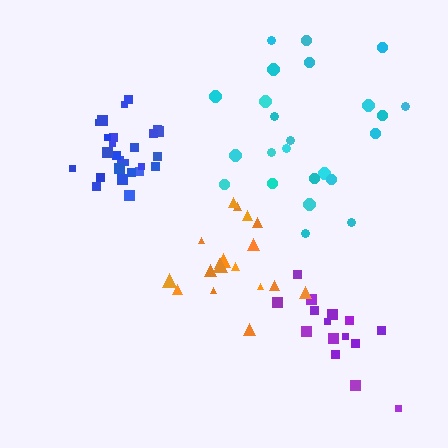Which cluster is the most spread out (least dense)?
Cyan.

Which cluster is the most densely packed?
Blue.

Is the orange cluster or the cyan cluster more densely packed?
Orange.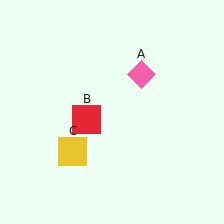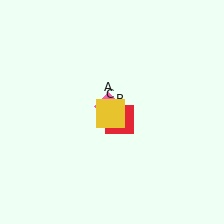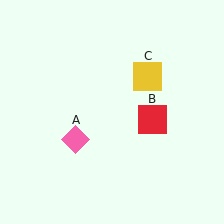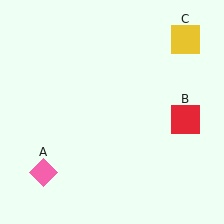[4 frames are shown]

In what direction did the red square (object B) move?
The red square (object B) moved right.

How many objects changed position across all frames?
3 objects changed position: pink diamond (object A), red square (object B), yellow square (object C).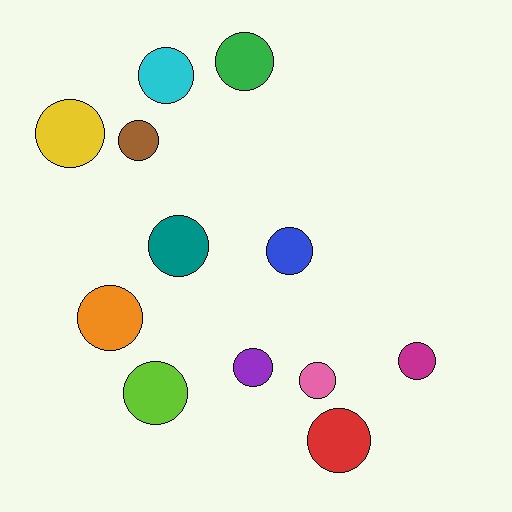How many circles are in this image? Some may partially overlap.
There are 12 circles.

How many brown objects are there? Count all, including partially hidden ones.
There is 1 brown object.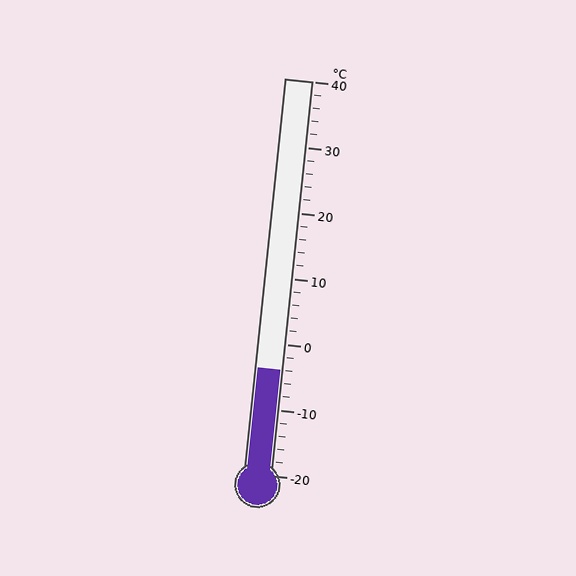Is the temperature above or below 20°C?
The temperature is below 20°C.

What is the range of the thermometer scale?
The thermometer scale ranges from -20°C to 40°C.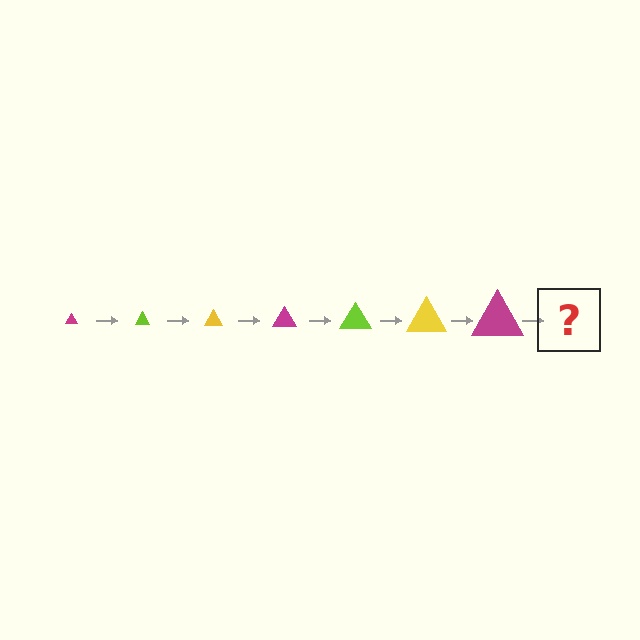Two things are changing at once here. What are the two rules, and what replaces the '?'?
The two rules are that the triangle grows larger each step and the color cycles through magenta, lime, and yellow. The '?' should be a lime triangle, larger than the previous one.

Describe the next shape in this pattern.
It should be a lime triangle, larger than the previous one.